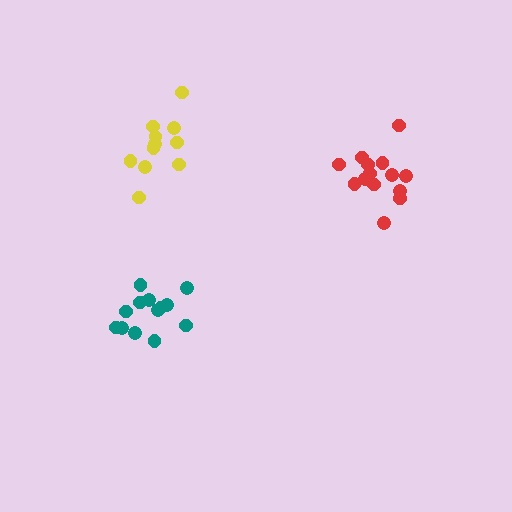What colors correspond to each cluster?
The clusters are colored: red, teal, yellow.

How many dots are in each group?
Group 1: 14 dots, Group 2: 13 dots, Group 3: 11 dots (38 total).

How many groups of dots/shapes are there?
There are 3 groups.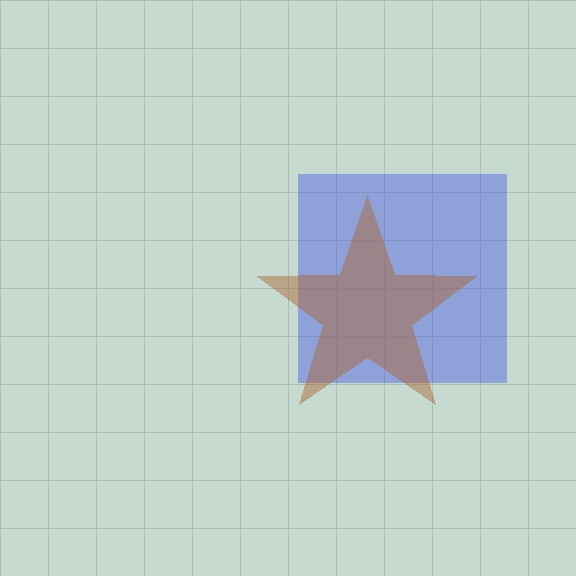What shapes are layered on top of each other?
The layered shapes are: a blue square, a brown star.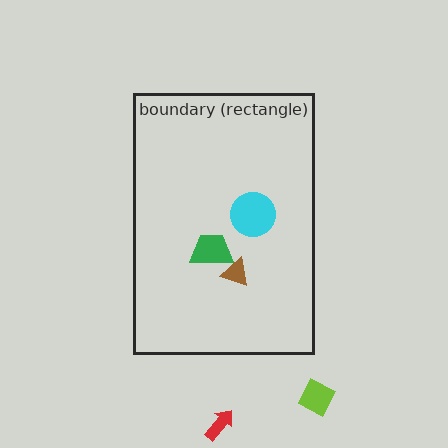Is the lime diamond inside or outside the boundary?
Outside.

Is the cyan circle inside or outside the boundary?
Inside.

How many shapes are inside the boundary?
3 inside, 2 outside.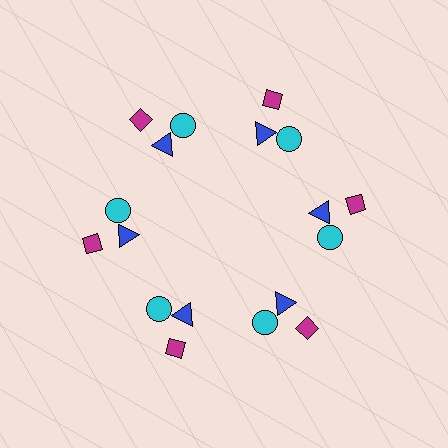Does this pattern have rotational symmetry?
Yes, this pattern has 6-fold rotational symmetry. It looks the same after rotating 60 degrees around the center.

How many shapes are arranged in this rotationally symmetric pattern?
There are 18 shapes, arranged in 6 groups of 3.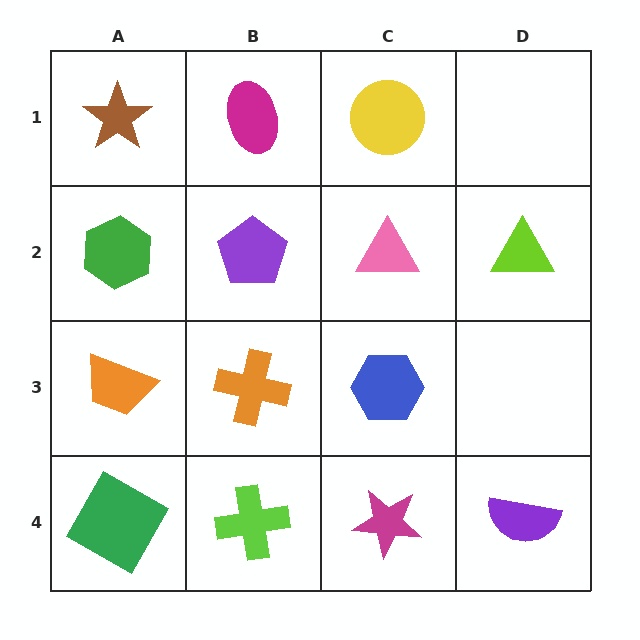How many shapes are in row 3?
3 shapes.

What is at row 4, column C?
A magenta star.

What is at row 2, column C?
A pink triangle.